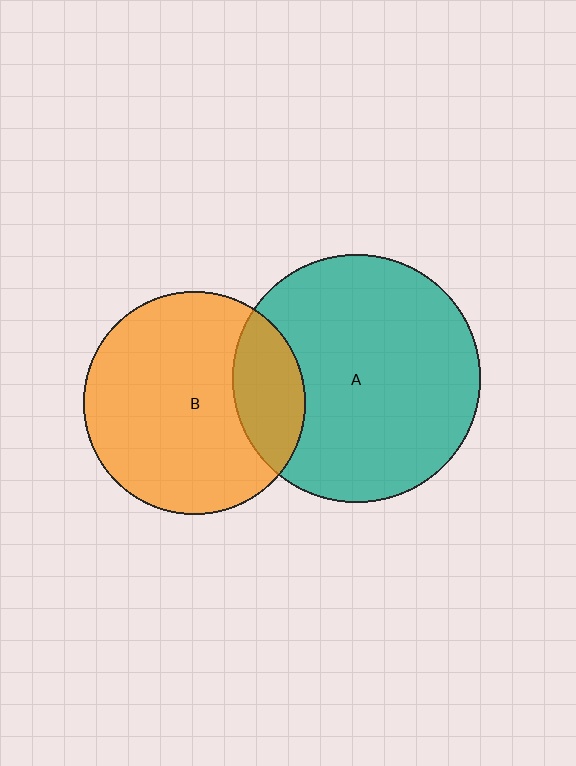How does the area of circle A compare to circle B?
Approximately 1.2 times.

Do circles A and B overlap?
Yes.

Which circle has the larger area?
Circle A (teal).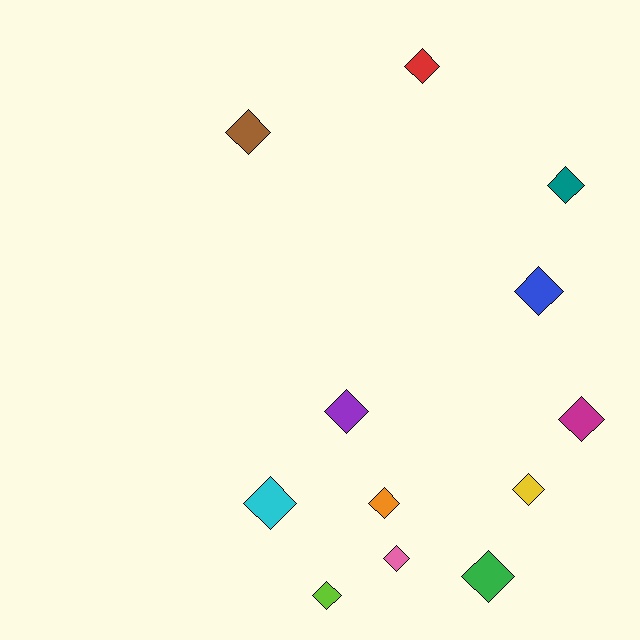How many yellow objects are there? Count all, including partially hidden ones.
There is 1 yellow object.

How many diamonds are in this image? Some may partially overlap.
There are 12 diamonds.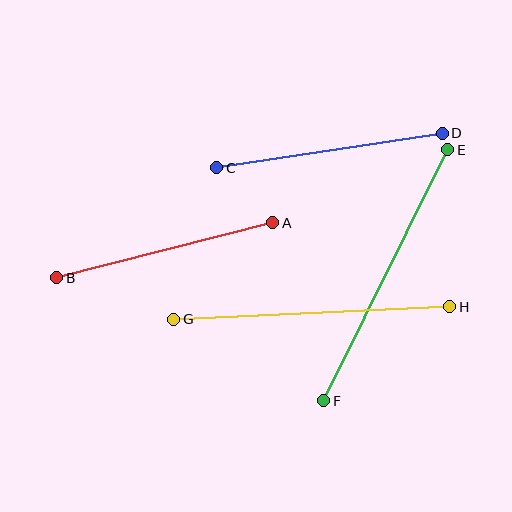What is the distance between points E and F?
The distance is approximately 280 pixels.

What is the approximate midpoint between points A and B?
The midpoint is at approximately (165, 250) pixels.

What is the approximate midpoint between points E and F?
The midpoint is at approximately (386, 275) pixels.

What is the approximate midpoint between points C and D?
The midpoint is at approximately (329, 151) pixels.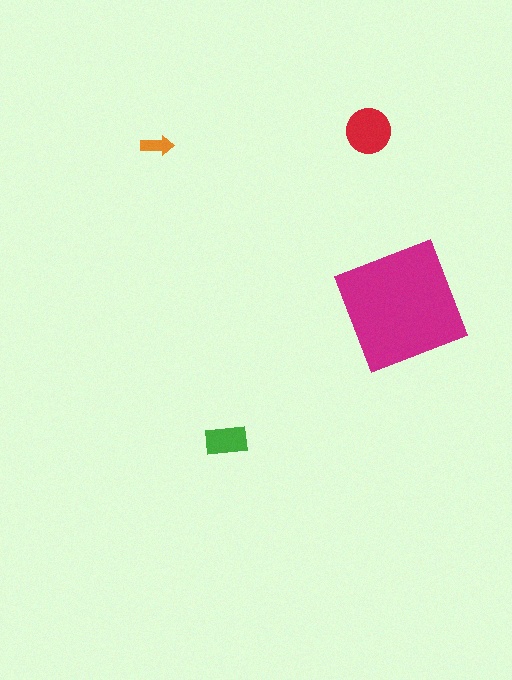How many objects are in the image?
There are 4 objects in the image.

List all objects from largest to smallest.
The magenta square, the red circle, the green rectangle, the orange arrow.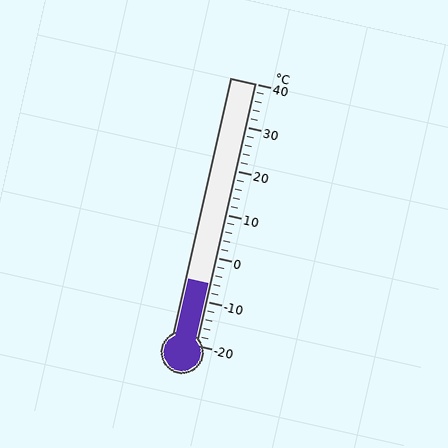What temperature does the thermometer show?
The thermometer shows approximately -6°C.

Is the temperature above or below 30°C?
The temperature is below 30°C.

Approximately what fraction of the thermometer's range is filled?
The thermometer is filled to approximately 25% of its range.